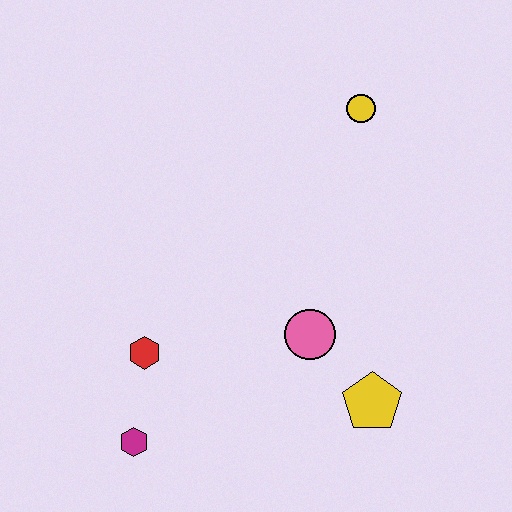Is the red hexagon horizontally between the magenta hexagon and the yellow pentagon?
Yes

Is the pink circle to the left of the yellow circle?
Yes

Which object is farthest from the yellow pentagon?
The yellow circle is farthest from the yellow pentagon.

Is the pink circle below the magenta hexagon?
No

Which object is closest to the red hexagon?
The magenta hexagon is closest to the red hexagon.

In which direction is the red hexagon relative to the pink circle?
The red hexagon is to the left of the pink circle.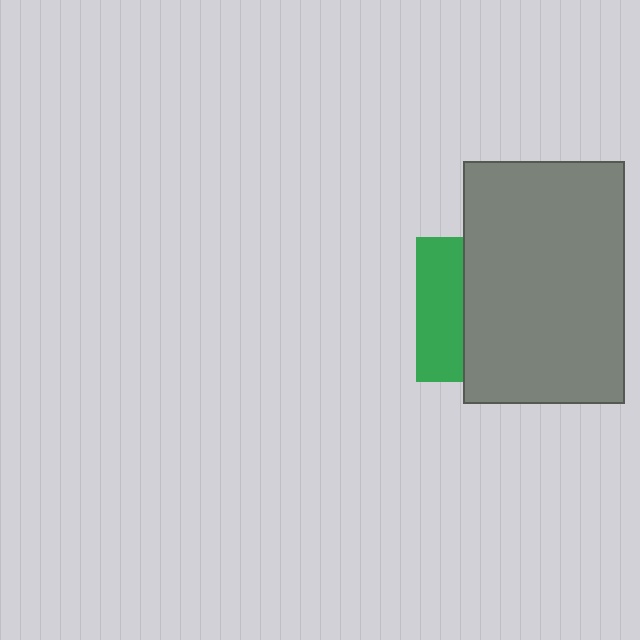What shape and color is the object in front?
The object in front is a gray rectangle.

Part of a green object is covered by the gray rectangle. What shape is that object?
It is a square.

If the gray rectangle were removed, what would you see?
You would see the complete green square.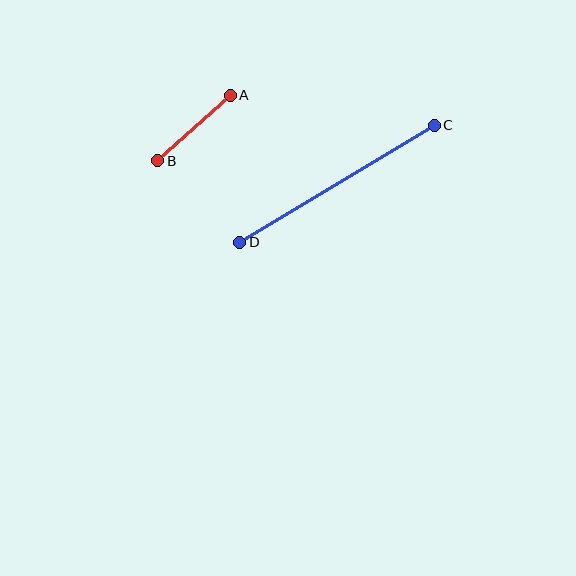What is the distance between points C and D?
The distance is approximately 227 pixels.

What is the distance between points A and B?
The distance is approximately 98 pixels.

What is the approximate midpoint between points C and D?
The midpoint is at approximately (337, 184) pixels.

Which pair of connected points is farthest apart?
Points C and D are farthest apart.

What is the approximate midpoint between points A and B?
The midpoint is at approximately (194, 128) pixels.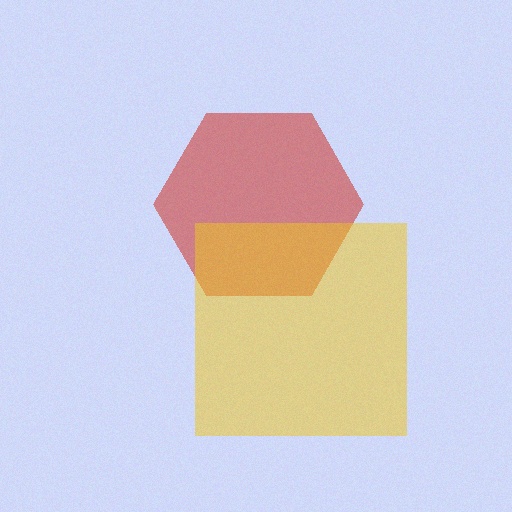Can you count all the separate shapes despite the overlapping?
Yes, there are 2 separate shapes.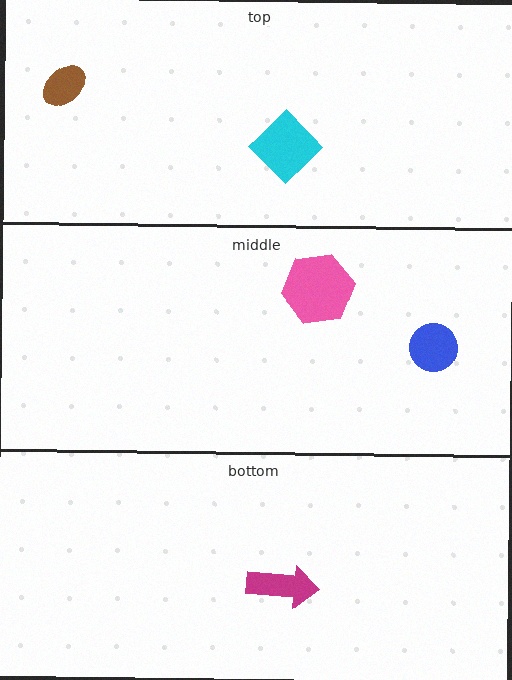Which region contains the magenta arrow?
The bottom region.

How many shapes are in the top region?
2.